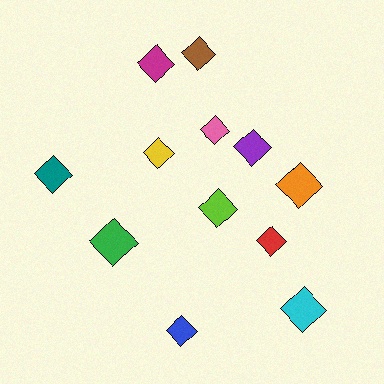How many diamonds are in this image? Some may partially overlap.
There are 12 diamonds.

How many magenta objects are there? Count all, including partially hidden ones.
There is 1 magenta object.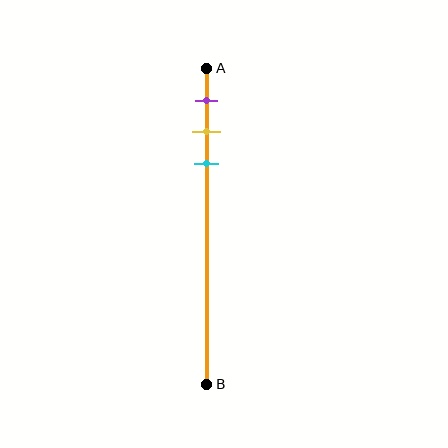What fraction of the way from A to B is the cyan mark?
The cyan mark is approximately 30% (0.3) of the way from A to B.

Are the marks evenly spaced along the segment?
Yes, the marks are approximately evenly spaced.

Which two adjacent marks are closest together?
The yellow and cyan marks are the closest adjacent pair.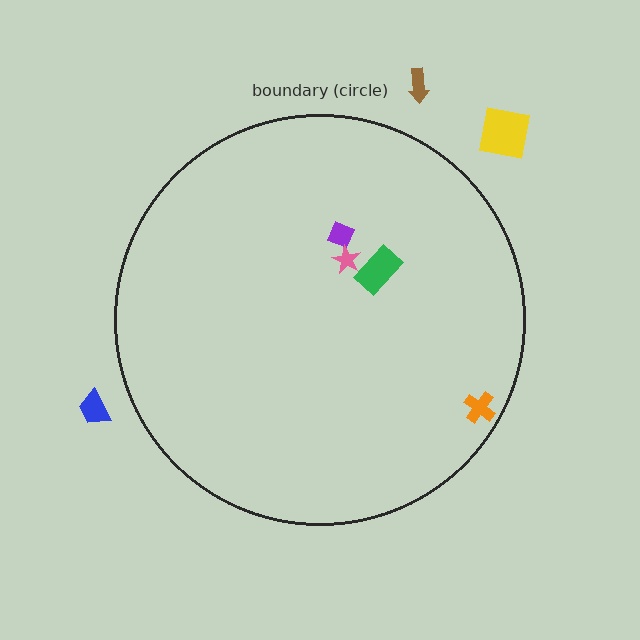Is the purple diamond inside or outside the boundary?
Inside.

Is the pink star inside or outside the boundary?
Inside.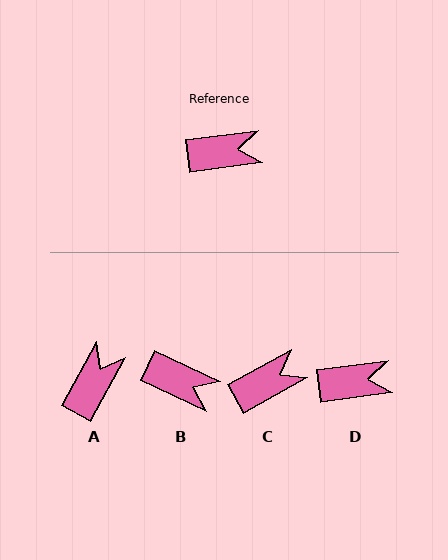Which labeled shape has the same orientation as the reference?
D.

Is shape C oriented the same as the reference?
No, it is off by about 22 degrees.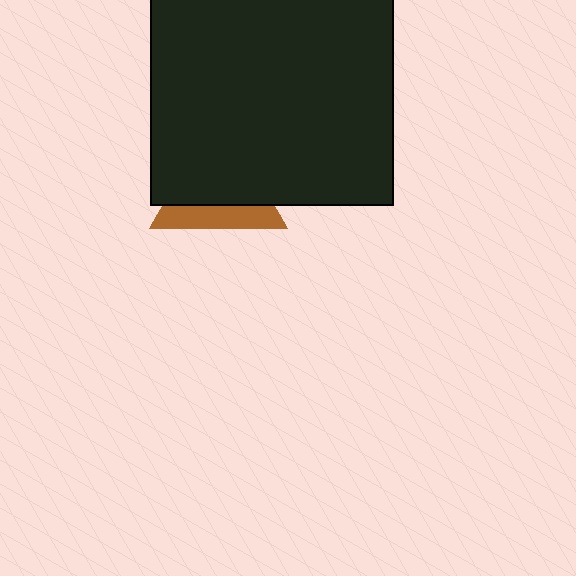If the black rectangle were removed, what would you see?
You would see the complete brown triangle.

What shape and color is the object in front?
The object in front is a black rectangle.